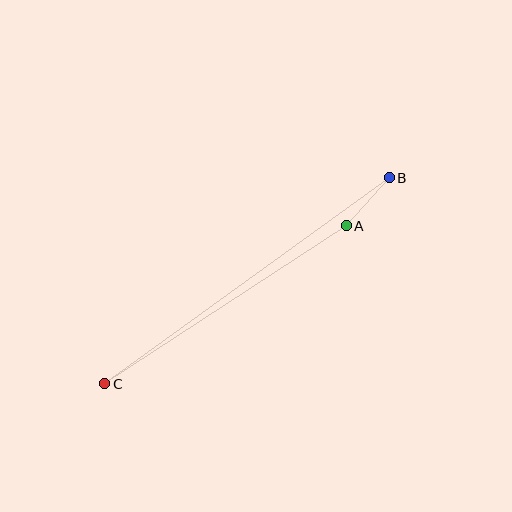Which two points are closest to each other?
Points A and B are closest to each other.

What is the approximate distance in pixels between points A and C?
The distance between A and C is approximately 289 pixels.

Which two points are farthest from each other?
Points B and C are farthest from each other.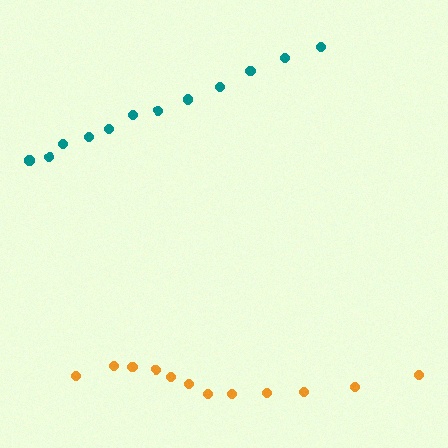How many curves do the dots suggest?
There are 2 distinct paths.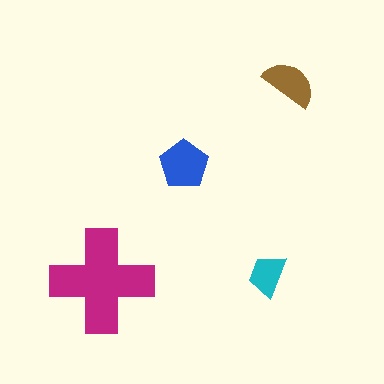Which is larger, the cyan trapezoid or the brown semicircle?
The brown semicircle.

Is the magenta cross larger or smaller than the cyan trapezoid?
Larger.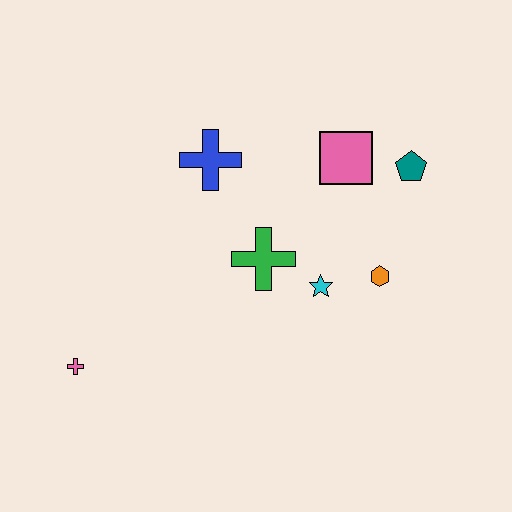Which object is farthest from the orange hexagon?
The pink cross is farthest from the orange hexagon.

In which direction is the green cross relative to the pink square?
The green cross is below the pink square.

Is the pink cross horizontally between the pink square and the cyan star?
No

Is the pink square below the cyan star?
No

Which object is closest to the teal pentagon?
The pink square is closest to the teal pentagon.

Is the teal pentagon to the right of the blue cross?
Yes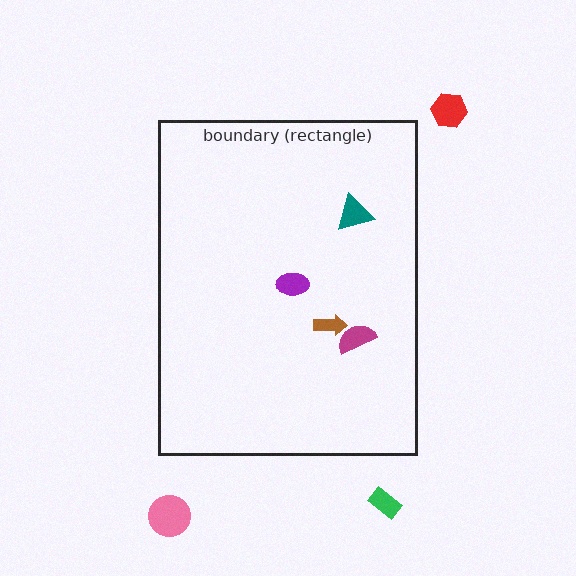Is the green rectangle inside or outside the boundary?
Outside.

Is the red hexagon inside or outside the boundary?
Outside.